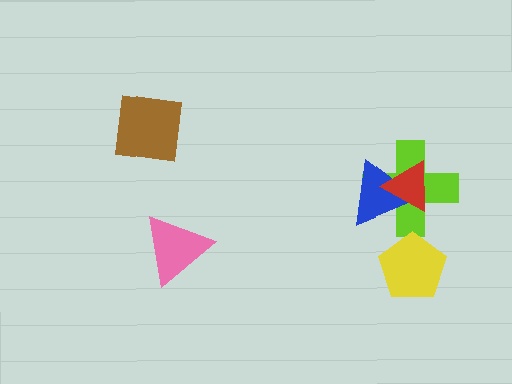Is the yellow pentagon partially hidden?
No, no other shape covers it.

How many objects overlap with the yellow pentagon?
0 objects overlap with the yellow pentagon.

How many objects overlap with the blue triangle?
2 objects overlap with the blue triangle.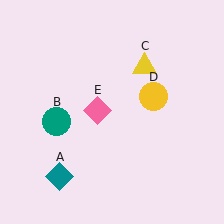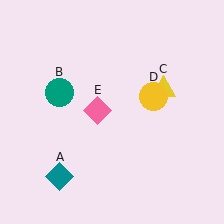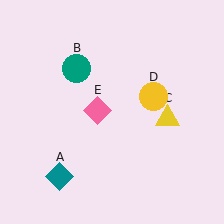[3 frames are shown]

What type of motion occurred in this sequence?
The teal circle (object B), yellow triangle (object C) rotated clockwise around the center of the scene.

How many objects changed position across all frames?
2 objects changed position: teal circle (object B), yellow triangle (object C).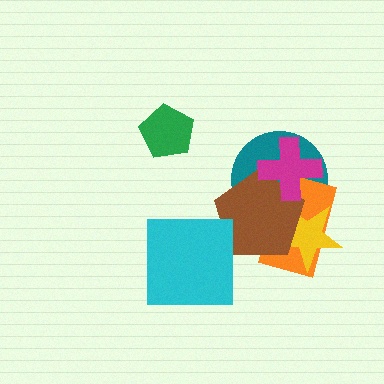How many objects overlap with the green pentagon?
0 objects overlap with the green pentagon.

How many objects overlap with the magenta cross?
3 objects overlap with the magenta cross.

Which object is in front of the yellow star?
The brown pentagon is in front of the yellow star.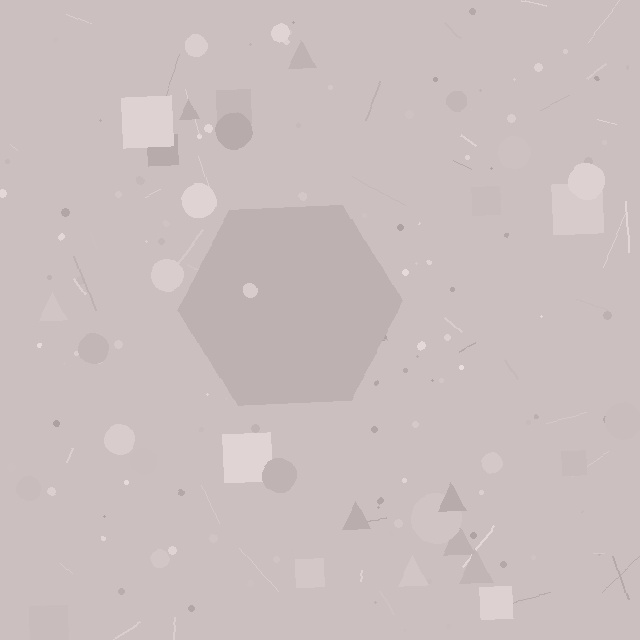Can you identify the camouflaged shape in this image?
The camouflaged shape is a hexagon.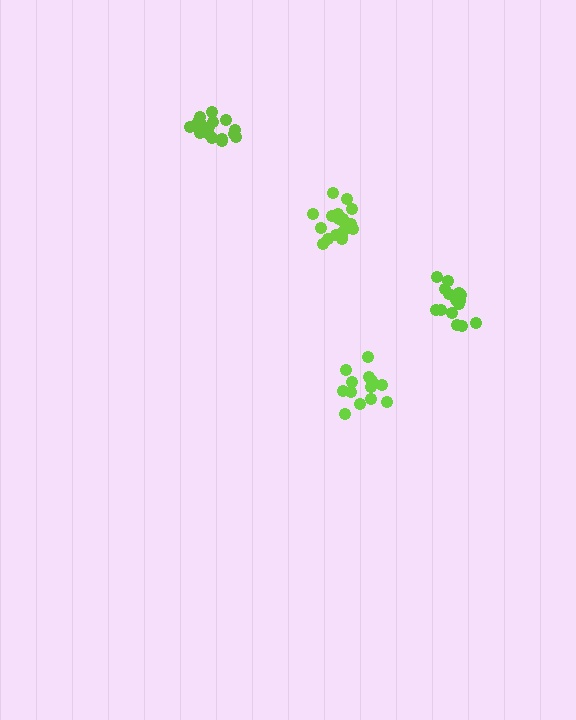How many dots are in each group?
Group 1: 17 dots, Group 2: 17 dots, Group 3: 15 dots, Group 4: 13 dots (62 total).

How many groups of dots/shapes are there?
There are 4 groups.